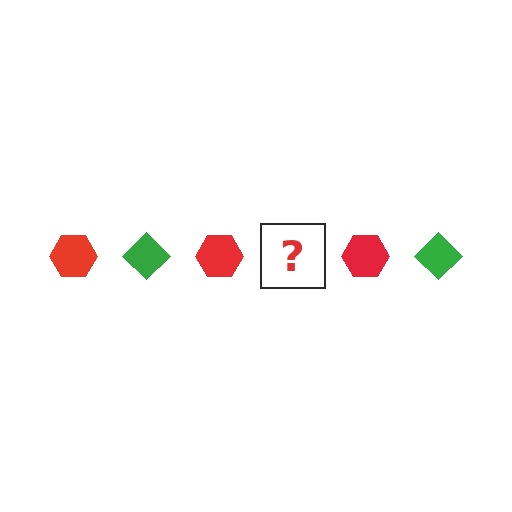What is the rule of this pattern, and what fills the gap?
The rule is that the pattern alternates between red hexagon and green diamond. The gap should be filled with a green diamond.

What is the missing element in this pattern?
The missing element is a green diamond.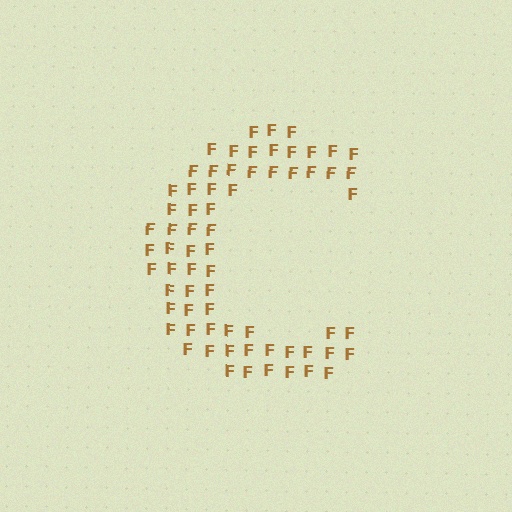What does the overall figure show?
The overall figure shows the letter C.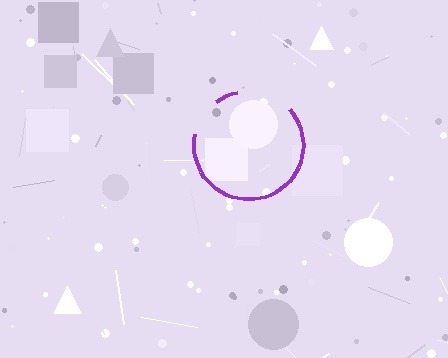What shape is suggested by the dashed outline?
The dashed outline suggests a circle.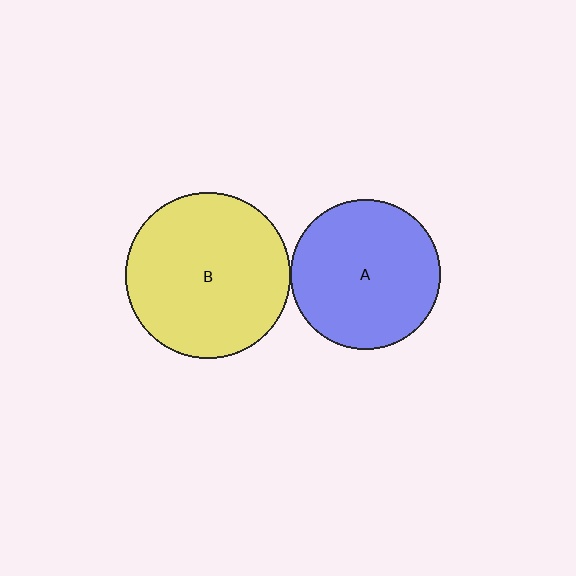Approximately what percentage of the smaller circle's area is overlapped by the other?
Approximately 5%.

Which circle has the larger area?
Circle B (yellow).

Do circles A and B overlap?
Yes.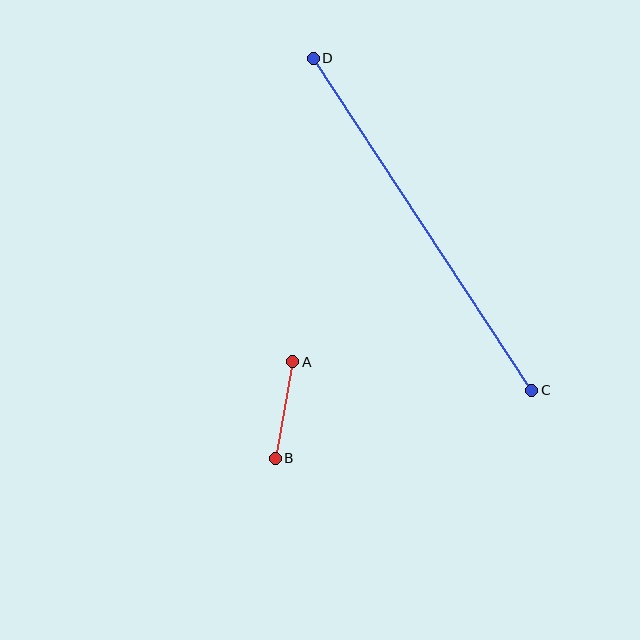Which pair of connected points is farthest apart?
Points C and D are farthest apart.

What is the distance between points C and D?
The distance is approximately 397 pixels.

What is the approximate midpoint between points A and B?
The midpoint is at approximately (284, 410) pixels.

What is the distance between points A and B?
The distance is approximately 98 pixels.